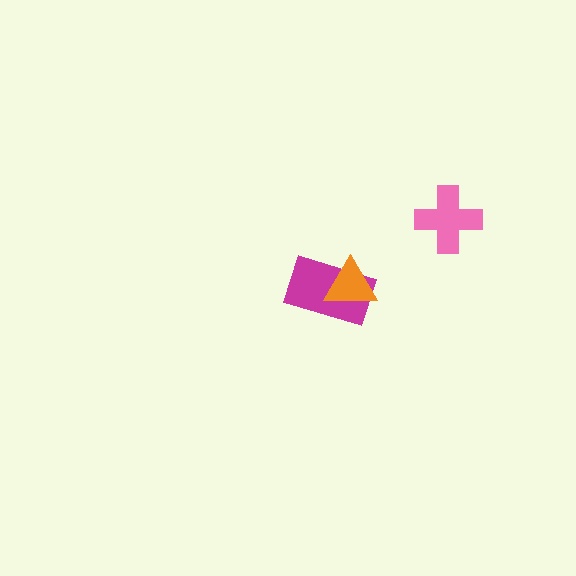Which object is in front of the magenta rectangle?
The orange triangle is in front of the magenta rectangle.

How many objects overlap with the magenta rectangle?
1 object overlaps with the magenta rectangle.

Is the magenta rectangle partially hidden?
Yes, it is partially covered by another shape.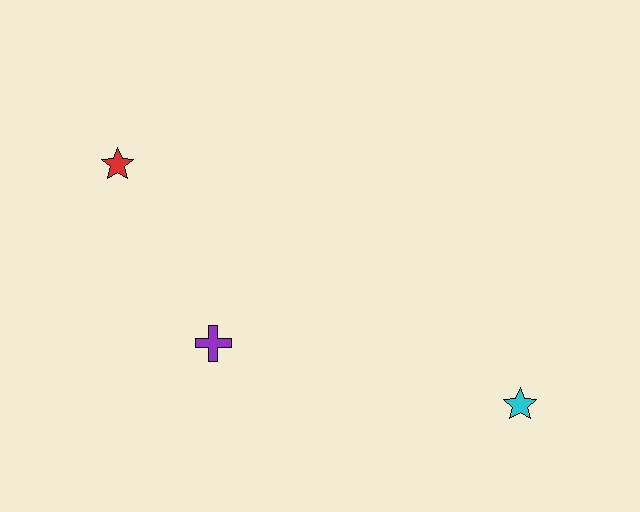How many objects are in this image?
There are 3 objects.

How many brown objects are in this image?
There are no brown objects.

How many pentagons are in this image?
There are no pentagons.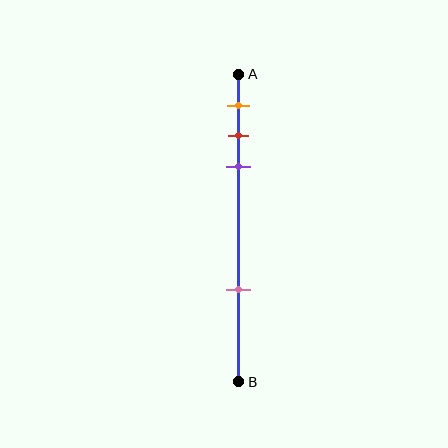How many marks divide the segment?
There are 4 marks dividing the segment.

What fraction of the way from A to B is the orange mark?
The orange mark is approximately 10% (0.1) of the way from A to B.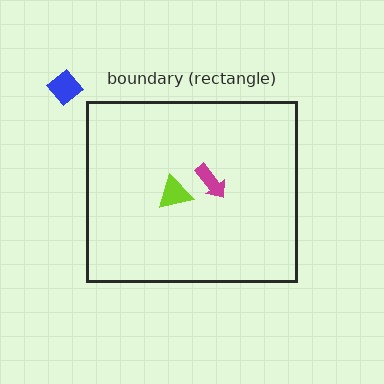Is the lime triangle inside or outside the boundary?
Inside.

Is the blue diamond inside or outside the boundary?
Outside.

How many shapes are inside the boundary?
2 inside, 1 outside.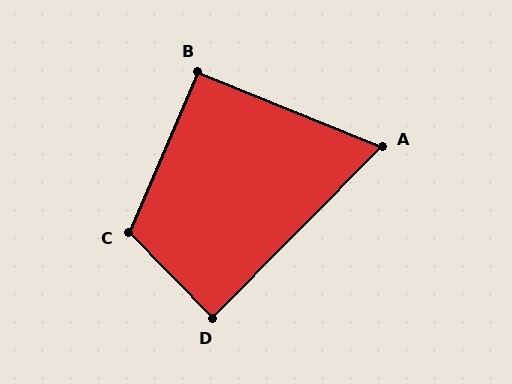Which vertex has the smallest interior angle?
A, at approximately 67 degrees.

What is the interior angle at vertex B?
Approximately 91 degrees (approximately right).